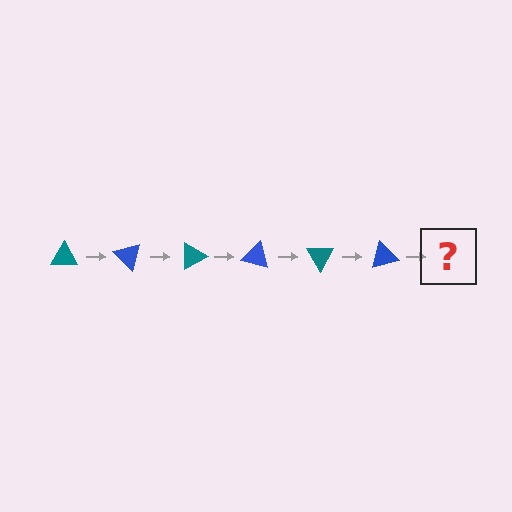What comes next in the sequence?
The next element should be a teal triangle, rotated 270 degrees from the start.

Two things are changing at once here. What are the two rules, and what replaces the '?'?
The two rules are that it rotates 45 degrees each step and the color cycles through teal and blue. The '?' should be a teal triangle, rotated 270 degrees from the start.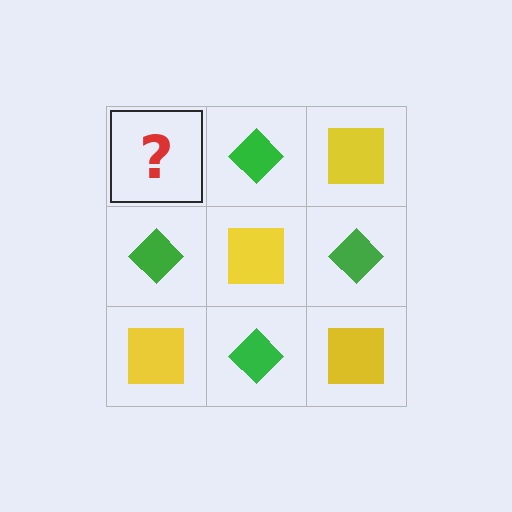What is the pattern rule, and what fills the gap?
The rule is that it alternates yellow square and green diamond in a checkerboard pattern. The gap should be filled with a yellow square.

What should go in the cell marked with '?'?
The missing cell should contain a yellow square.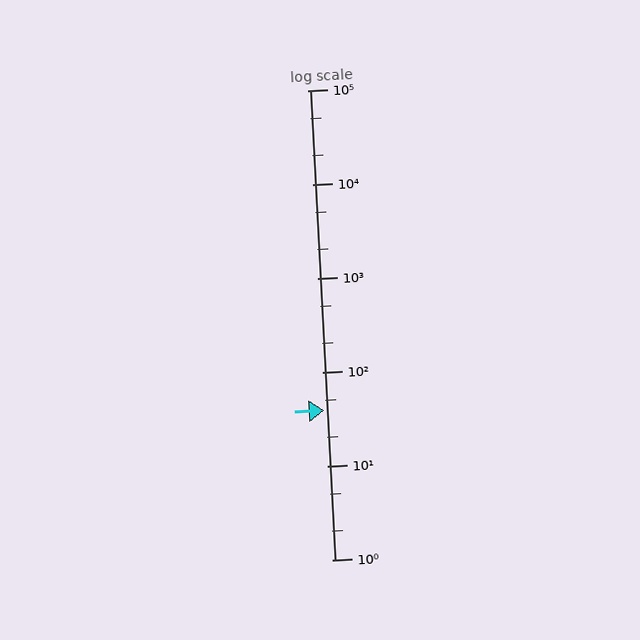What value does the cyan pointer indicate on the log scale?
The pointer indicates approximately 39.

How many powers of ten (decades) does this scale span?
The scale spans 5 decades, from 1 to 100000.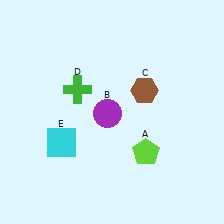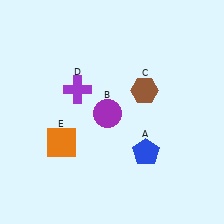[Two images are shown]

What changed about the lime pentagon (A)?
In Image 1, A is lime. In Image 2, it changed to blue.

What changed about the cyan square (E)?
In Image 1, E is cyan. In Image 2, it changed to orange.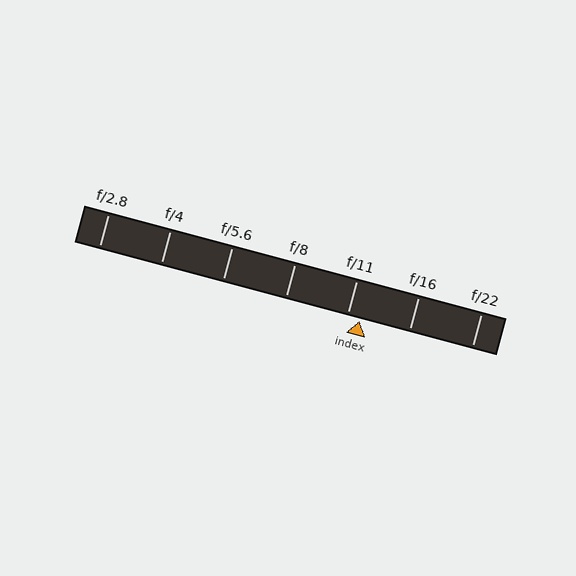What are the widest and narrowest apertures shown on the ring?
The widest aperture shown is f/2.8 and the narrowest is f/22.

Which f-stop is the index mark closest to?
The index mark is closest to f/11.